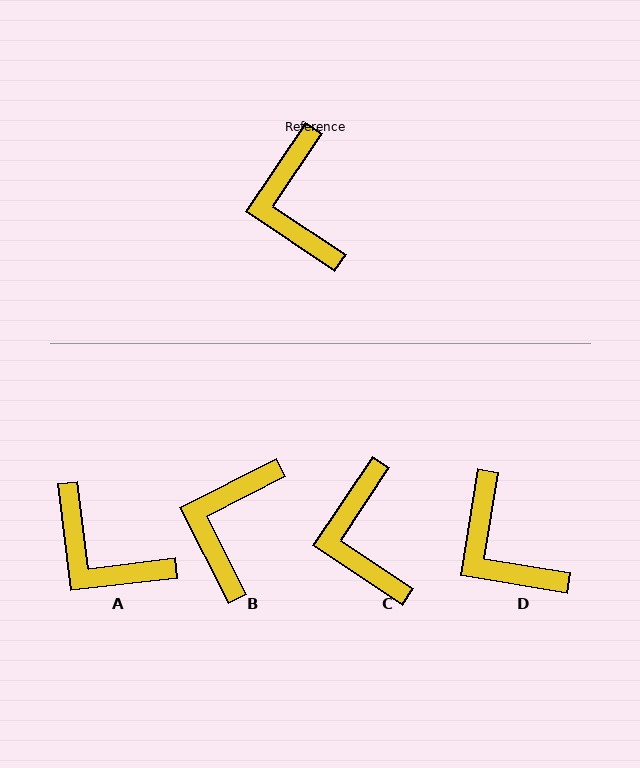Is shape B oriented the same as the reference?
No, it is off by about 29 degrees.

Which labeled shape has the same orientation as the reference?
C.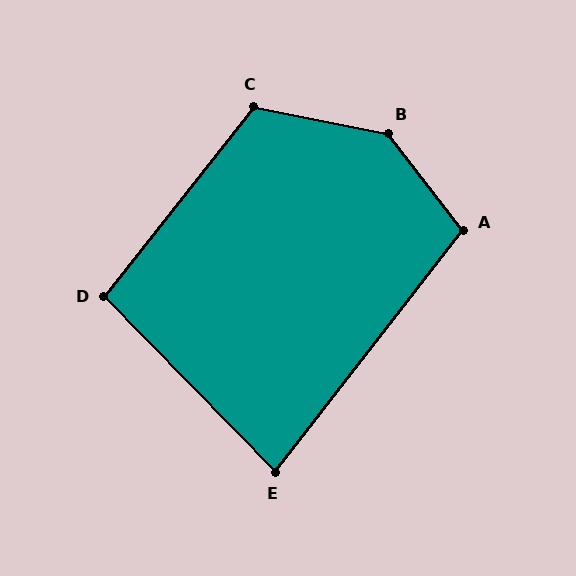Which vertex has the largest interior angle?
B, at approximately 139 degrees.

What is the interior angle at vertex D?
Approximately 97 degrees (obtuse).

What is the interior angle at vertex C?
Approximately 117 degrees (obtuse).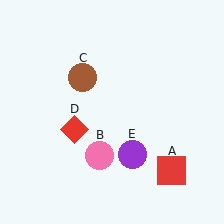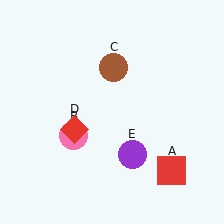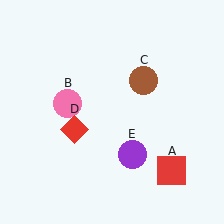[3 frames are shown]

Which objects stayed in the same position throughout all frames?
Red square (object A) and red diamond (object D) and purple circle (object E) remained stationary.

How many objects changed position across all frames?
2 objects changed position: pink circle (object B), brown circle (object C).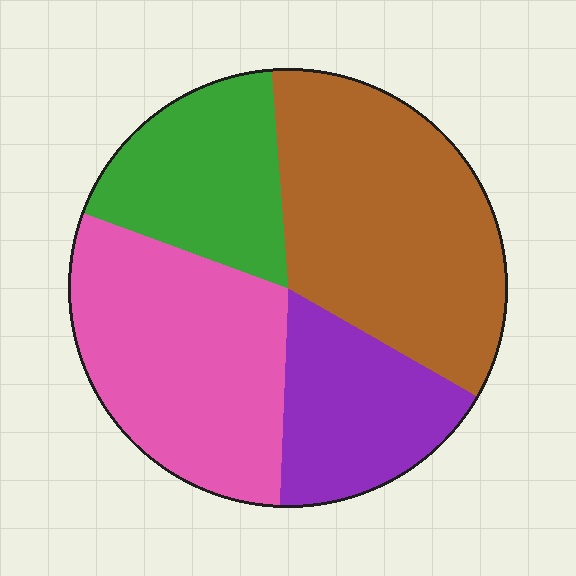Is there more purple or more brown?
Brown.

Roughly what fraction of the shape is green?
Green takes up less than a quarter of the shape.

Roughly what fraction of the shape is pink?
Pink covers roughly 30% of the shape.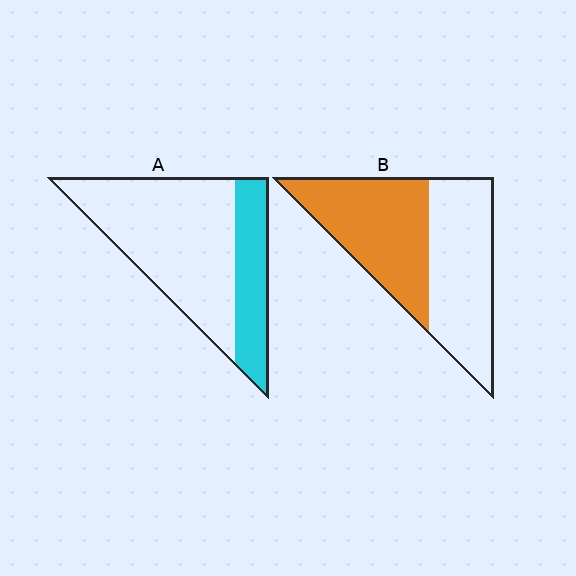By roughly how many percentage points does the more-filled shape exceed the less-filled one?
By roughly 20 percentage points (B over A).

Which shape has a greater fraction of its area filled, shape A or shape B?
Shape B.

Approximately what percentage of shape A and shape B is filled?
A is approximately 30% and B is approximately 50%.